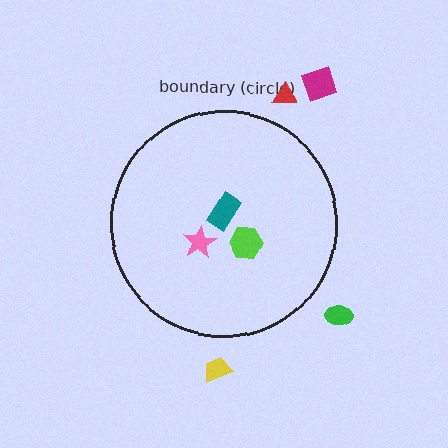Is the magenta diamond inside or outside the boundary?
Outside.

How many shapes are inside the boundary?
3 inside, 4 outside.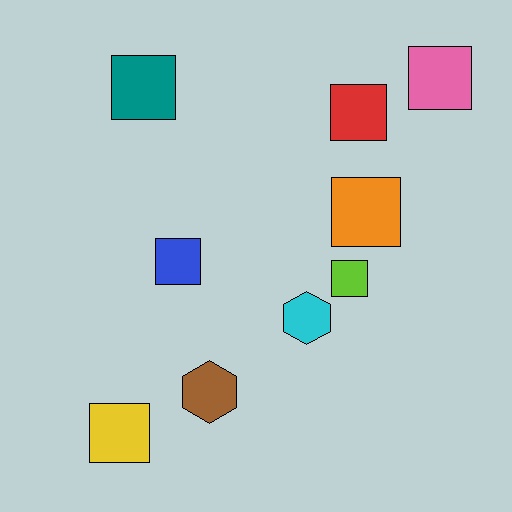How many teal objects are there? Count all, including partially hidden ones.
There is 1 teal object.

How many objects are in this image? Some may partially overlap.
There are 9 objects.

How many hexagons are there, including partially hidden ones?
There are 2 hexagons.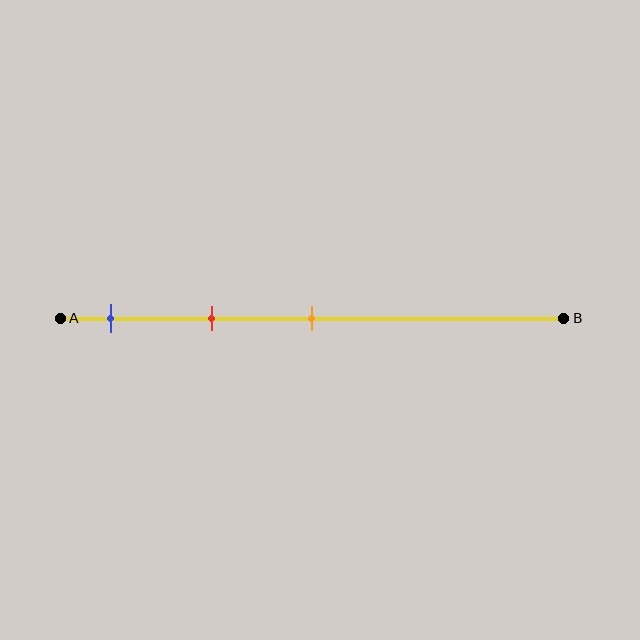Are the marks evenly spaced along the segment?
Yes, the marks are approximately evenly spaced.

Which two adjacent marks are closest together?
The blue and red marks are the closest adjacent pair.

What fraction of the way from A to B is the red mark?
The red mark is approximately 30% (0.3) of the way from A to B.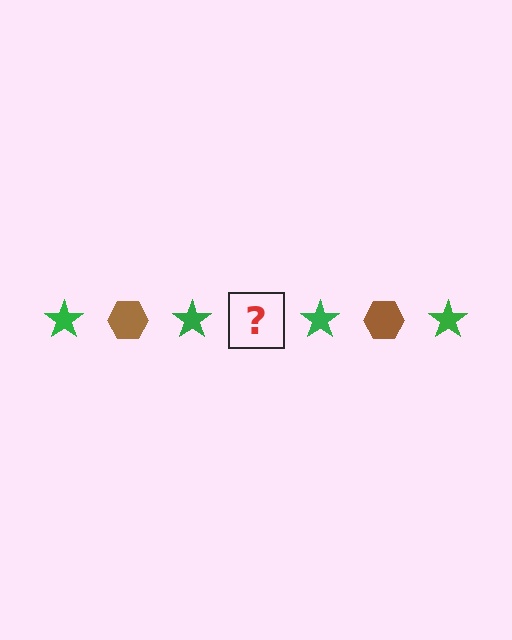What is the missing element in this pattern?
The missing element is a brown hexagon.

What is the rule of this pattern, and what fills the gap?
The rule is that the pattern alternates between green star and brown hexagon. The gap should be filled with a brown hexagon.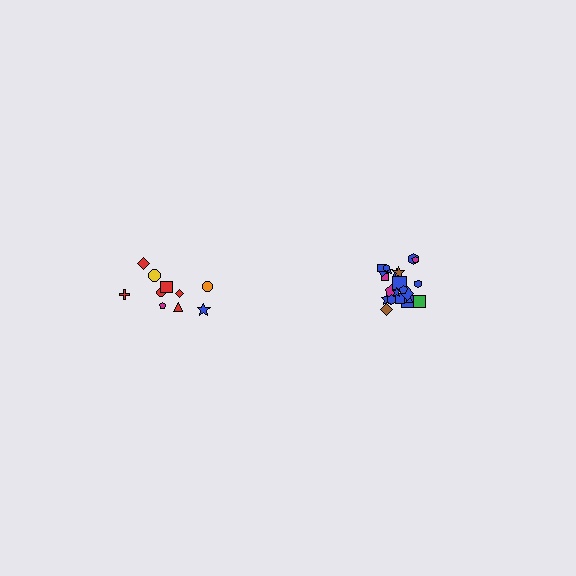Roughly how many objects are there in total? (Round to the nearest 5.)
Roughly 30 objects in total.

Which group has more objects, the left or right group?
The right group.